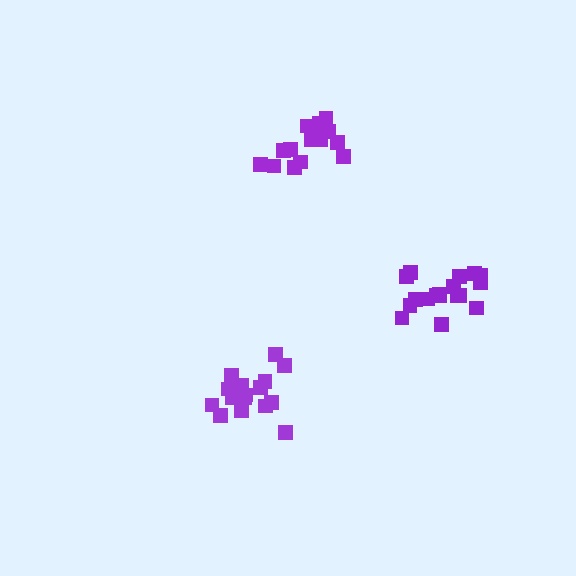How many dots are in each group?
Group 1: 17 dots, Group 2: 18 dots, Group 3: 15 dots (50 total).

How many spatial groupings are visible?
There are 3 spatial groupings.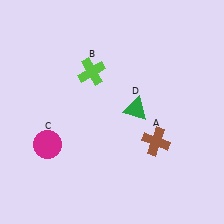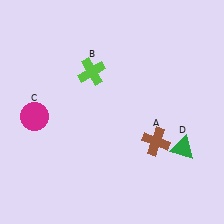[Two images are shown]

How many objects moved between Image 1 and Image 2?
2 objects moved between the two images.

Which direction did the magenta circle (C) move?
The magenta circle (C) moved up.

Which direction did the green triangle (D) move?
The green triangle (D) moved right.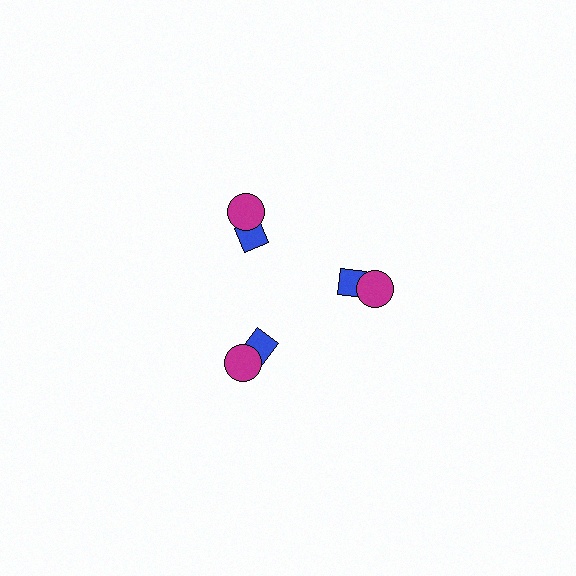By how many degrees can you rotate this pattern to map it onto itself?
The pattern maps onto itself every 120 degrees of rotation.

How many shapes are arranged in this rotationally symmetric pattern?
There are 6 shapes, arranged in 3 groups of 2.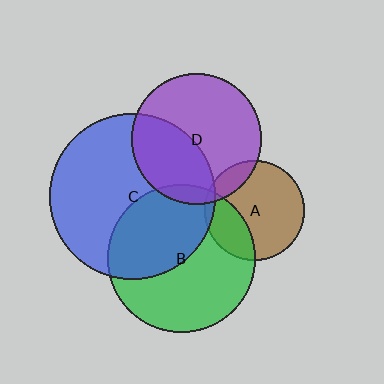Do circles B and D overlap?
Yes.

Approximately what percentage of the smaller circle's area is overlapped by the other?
Approximately 5%.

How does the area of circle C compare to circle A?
Approximately 2.7 times.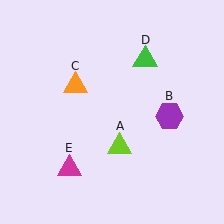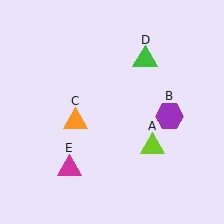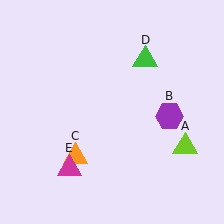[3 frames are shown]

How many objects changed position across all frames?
2 objects changed position: lime triangle (object A), orange triangle (object C).